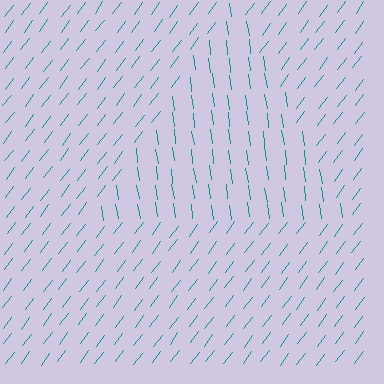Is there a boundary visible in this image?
Yes, there is a texture boundary formed by a change in line orientation.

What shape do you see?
I see a triangle.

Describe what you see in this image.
The image is filled with small teal line segments. A triangle region in the image has lines oriented differently from the surrounding lines, creating a visible texture boundary.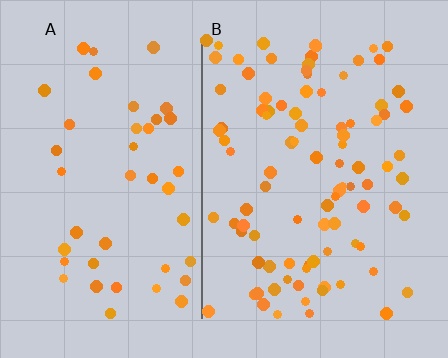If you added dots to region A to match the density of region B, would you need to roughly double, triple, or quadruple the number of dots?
Approximately double.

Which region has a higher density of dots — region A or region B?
B (the right).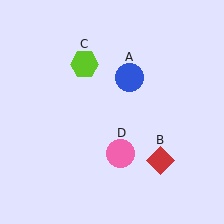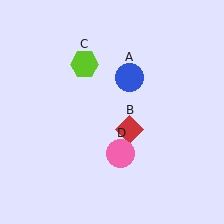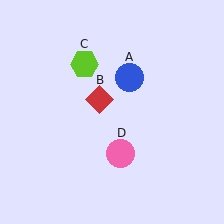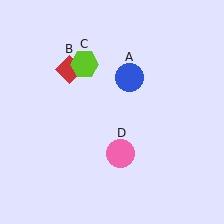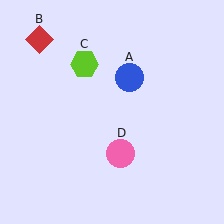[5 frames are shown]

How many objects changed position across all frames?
1 object changed position: red diamond (object B).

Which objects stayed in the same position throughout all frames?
Blue circle (object A) and lime hexagon (object C) and pink circle (object D) remained stationary.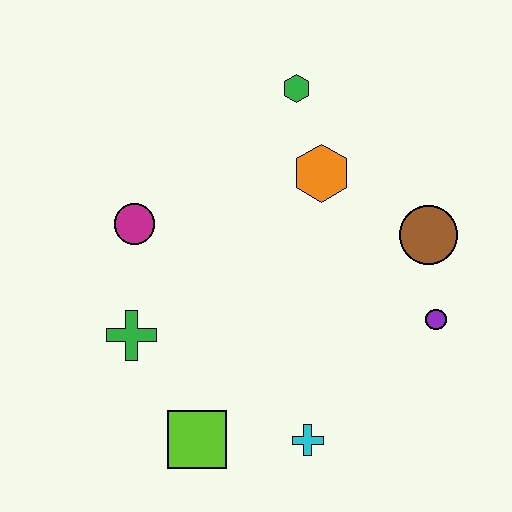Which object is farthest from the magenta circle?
The purple circle is farthest from the magenta circle.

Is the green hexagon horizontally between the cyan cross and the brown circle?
No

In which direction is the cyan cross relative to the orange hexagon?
The cyan cross is below the orange hexagon.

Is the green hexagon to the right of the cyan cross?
No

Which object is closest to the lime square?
The cyan cross is closest to the lime square.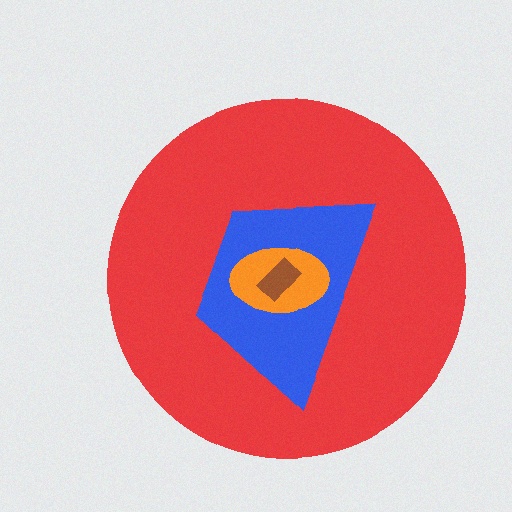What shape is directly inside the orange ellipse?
The brown rectangle.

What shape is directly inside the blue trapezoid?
The orange ellipse.